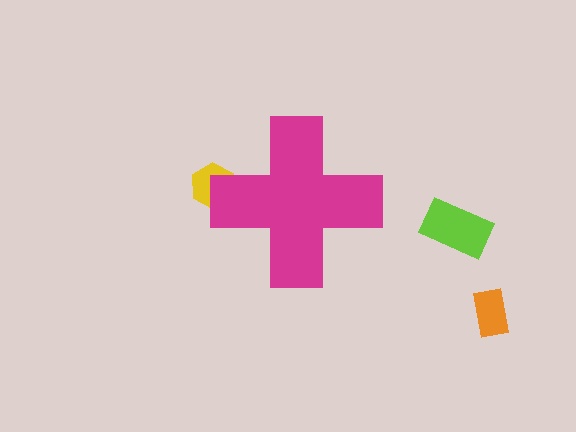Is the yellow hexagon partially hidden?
Yes, the yellow hexagon is partially hidden behind the magenta cross.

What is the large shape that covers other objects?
A magenta cross.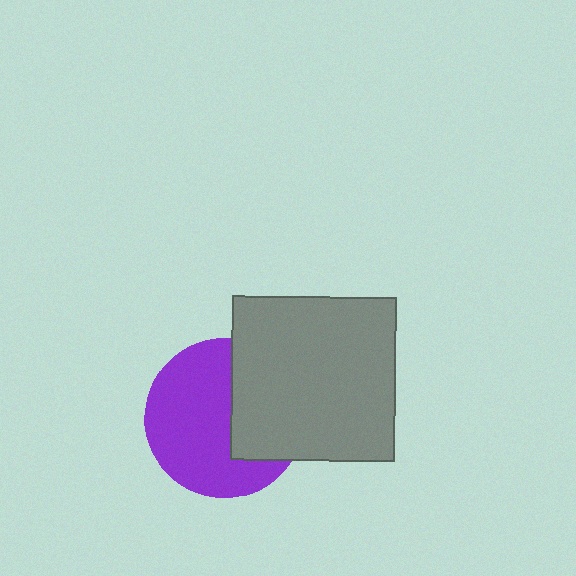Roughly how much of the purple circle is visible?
About half of it is visible (roughly 62%).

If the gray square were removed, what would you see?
You would see the complete purple circle.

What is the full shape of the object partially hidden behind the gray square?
The partially hidden object is a purple circle.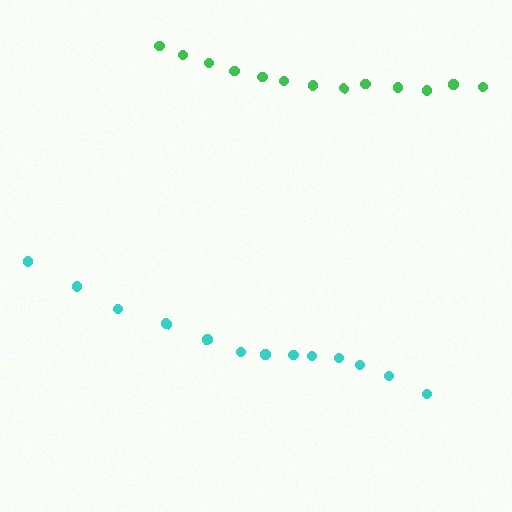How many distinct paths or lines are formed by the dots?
There are 2 distinct paths.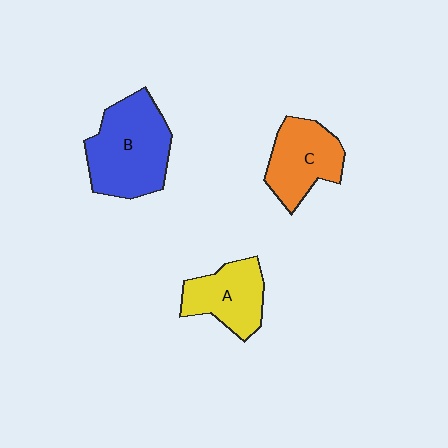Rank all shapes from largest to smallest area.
From largest to smallest: B (blue), C (orange), A (yellow).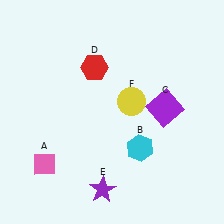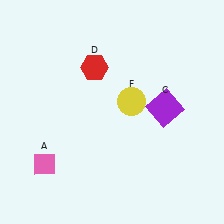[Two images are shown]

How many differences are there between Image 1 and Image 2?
There are 2 differences between the two images.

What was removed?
The purple star (E), the cyan hexagon (B) were removed in Image 2.